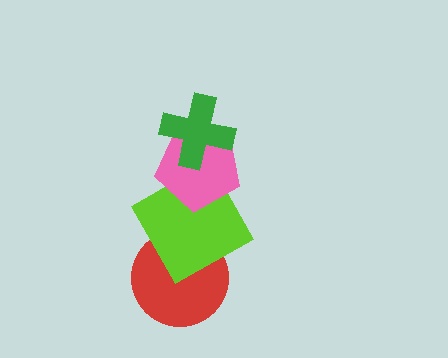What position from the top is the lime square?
The lime square is 3rd from the top.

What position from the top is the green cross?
The green cross is 1st from the top.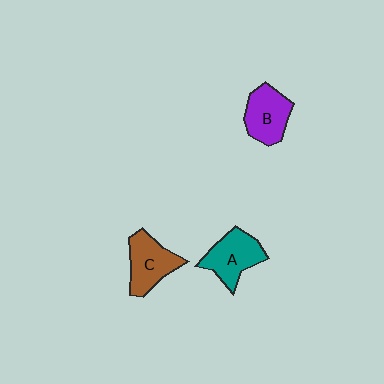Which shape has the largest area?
Shape A (teal).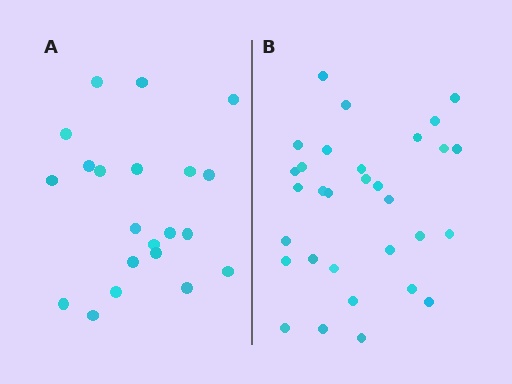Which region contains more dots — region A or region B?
Region B (the right region) has more dots.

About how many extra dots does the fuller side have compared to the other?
Region B has roughly 10 or so more dots than region A.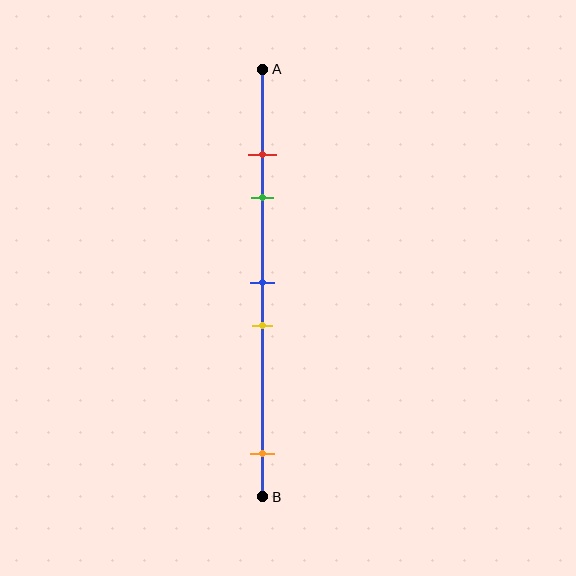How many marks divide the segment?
There are 5 marks dividing the segment.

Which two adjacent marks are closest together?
The red and green marks are the closest adjacent pair.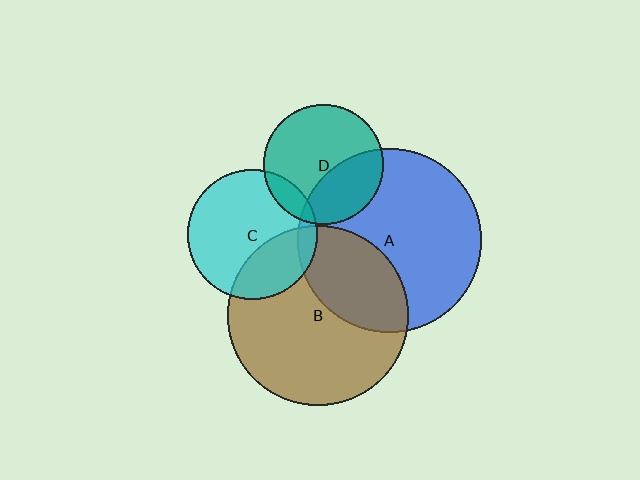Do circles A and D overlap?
Yes.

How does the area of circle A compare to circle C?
Approximately 2.0 times.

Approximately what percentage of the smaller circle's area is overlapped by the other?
Approximately 35%.